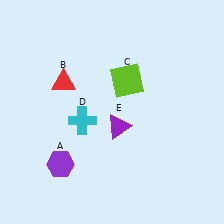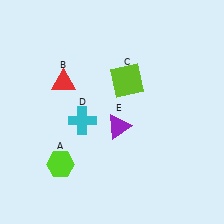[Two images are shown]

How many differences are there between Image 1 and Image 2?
There is 1 difference between the two images.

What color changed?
The hexagon (A) changed from purple in Image 1 to lime in Image 2.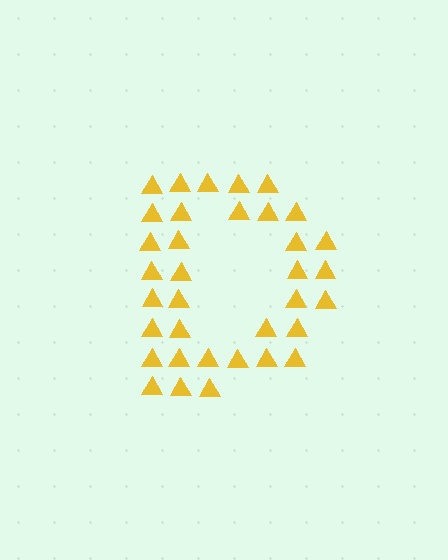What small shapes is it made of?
It is made of small triangles.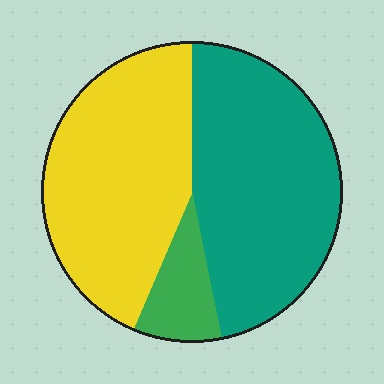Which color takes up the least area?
Green, at roughly 10%.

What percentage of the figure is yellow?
Yellow takes up about two fifths (2/5) of the figure.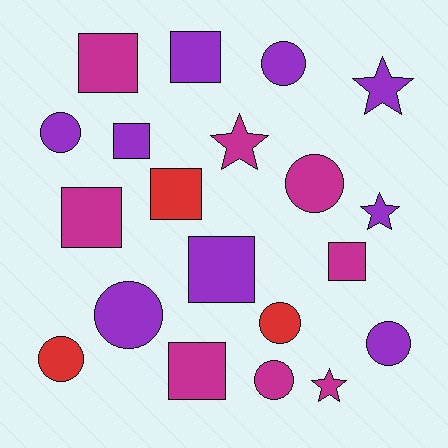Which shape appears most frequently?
Circle, with 8 objects.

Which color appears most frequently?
Purple, with 9 objects.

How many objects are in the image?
There are 20 objects.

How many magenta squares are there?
There are 4 magenta squares.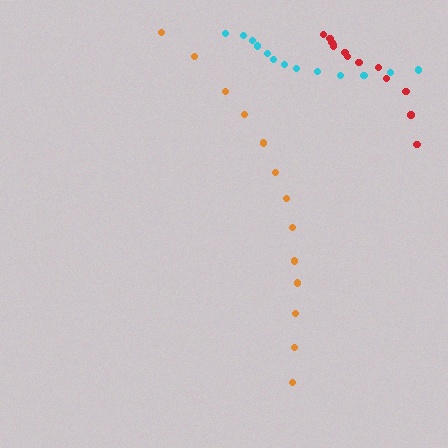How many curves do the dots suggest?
There are 3 distinct paths.